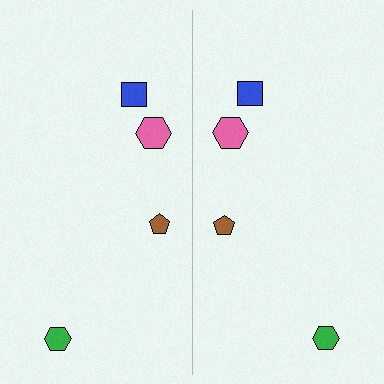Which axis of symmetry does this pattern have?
The pattern has a vertical axis of symmetry running through the center of the image.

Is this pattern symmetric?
Yes, this pattern has bilateral (reflection) symmetry.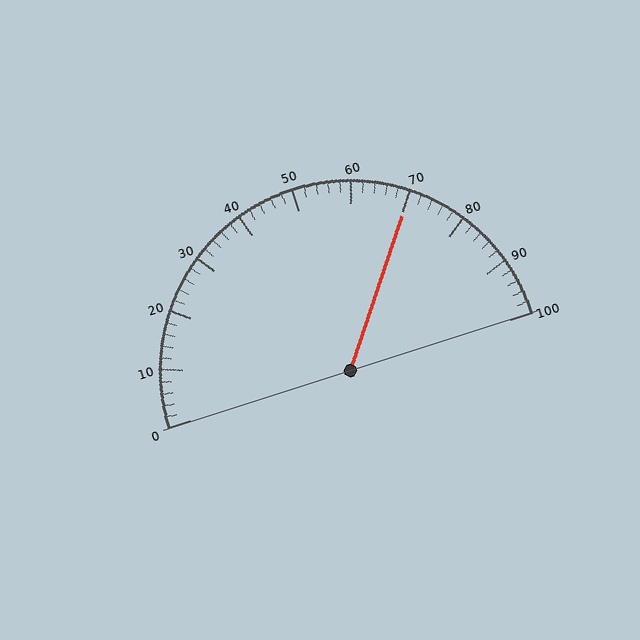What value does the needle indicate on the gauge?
The needle indicates approximately 70.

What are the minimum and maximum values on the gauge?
The gauge ranges from 0 to 100.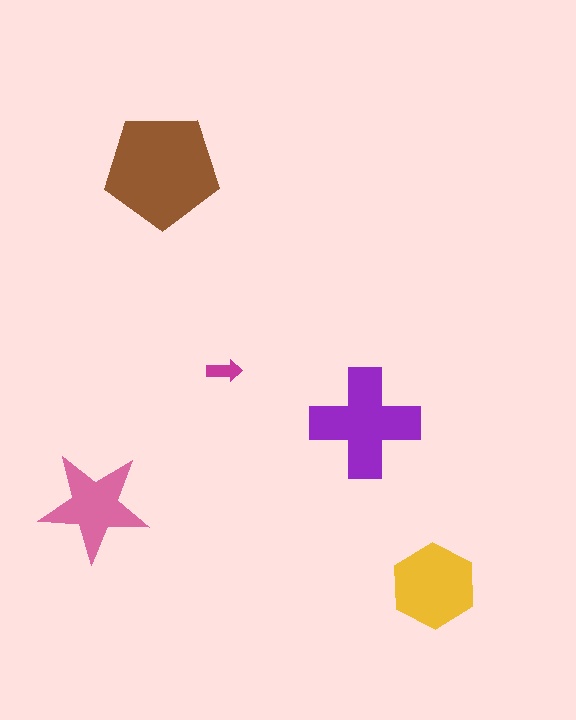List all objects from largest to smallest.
The brown pentagon, the purple cross, the yellow hexagon, the pink star, the magenta arrow.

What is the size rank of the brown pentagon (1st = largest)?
1st.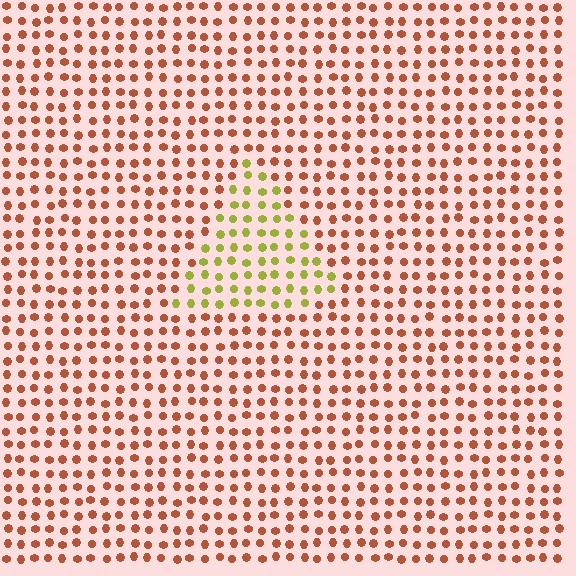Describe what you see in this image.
The image is filled with small brown elements in a uniform arrangement. A triangle-shaped region is visible where the elements are tinted to a slightly different hue, forming a subtle color boundary.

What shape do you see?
I see a triangle.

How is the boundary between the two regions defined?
The boundary is defined purely by a slight shift in hue (about 57 degrees). Spacing, size, and orientation are identical on both sides.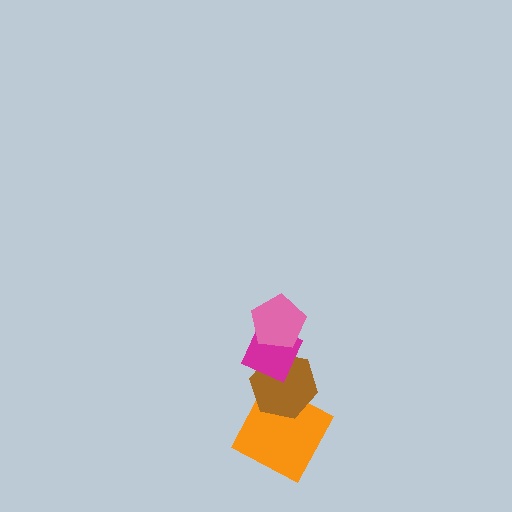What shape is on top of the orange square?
The brown hexagon is on top of the orange square.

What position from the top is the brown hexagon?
The brown hexagon is 3rd from the top.